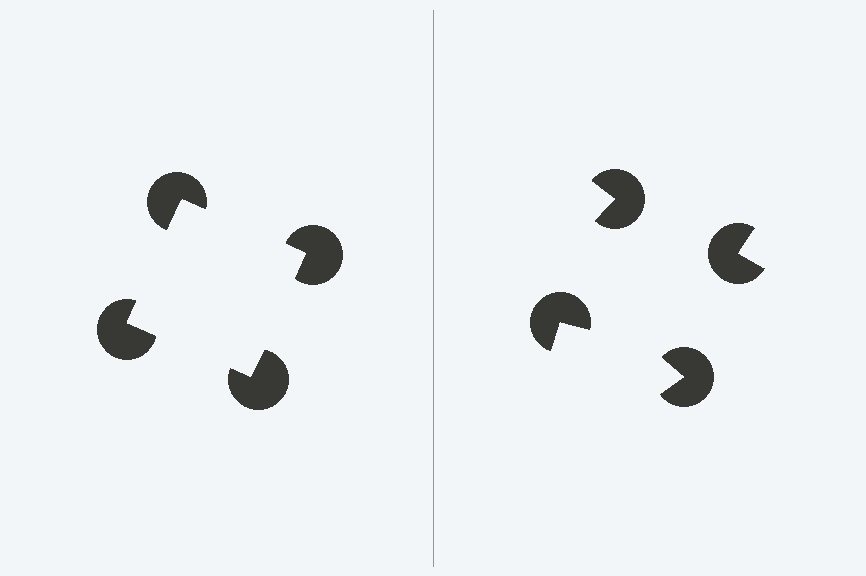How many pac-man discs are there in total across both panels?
8 — 4 on each side.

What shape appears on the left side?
An illusory square.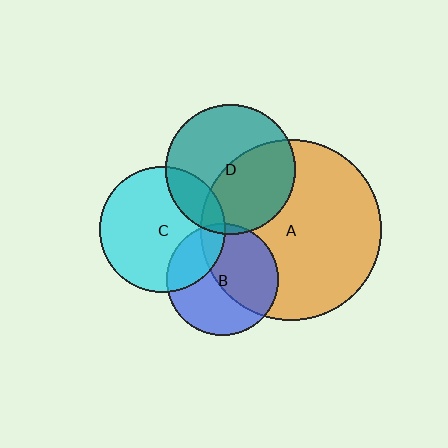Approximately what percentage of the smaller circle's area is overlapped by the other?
Approximately 20%.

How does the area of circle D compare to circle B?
Approximately 1.4 times.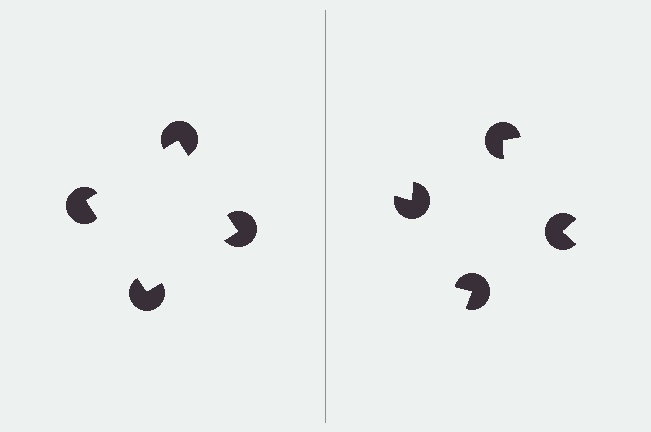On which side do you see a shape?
An illusory square appears on the left side. On the right side the wedge cuts are rotated, so no coherent shape forms.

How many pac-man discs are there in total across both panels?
8 — 4 on each side.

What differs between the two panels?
The pac-man discs are positioned identically on both sides; only the wedge orientations differ. On the left they align to a square; on the right they are misaligned.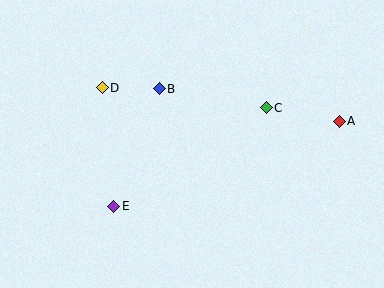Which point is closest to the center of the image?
Point B at (159, 89) is closest to the center.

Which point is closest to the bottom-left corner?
Point E is closest to the bottom-left corner.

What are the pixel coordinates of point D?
Point D is at (102, 88).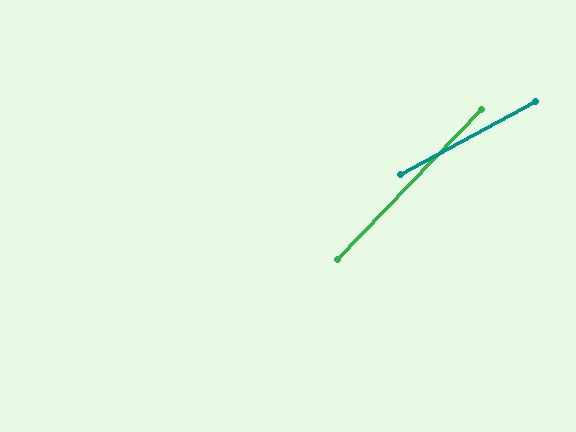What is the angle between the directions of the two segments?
Approximately 17 degrees.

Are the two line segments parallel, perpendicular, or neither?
Neither parallel nor perpendicular — they differ by about 17°.